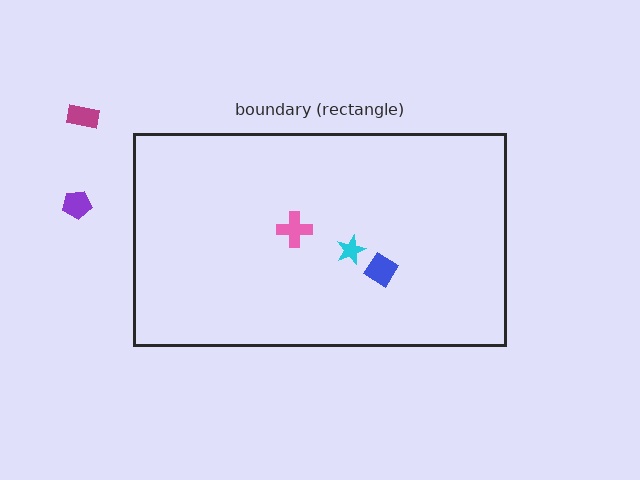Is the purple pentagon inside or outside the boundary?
Outside.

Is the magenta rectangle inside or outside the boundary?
Outside.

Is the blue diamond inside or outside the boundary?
Inside.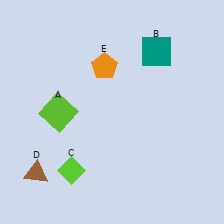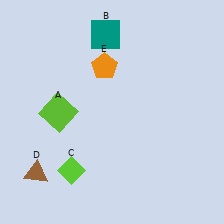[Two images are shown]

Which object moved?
The teal square (B) moved left.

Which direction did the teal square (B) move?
The teal square (B) moved left.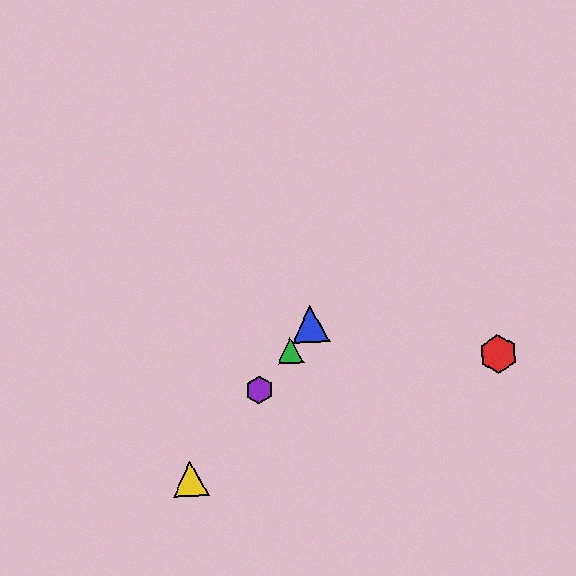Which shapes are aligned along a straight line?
The blue triangle, the green triangle, the yellow triangle, the purple hexagon are aligned along a straight line.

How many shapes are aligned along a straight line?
4 shapes (the blue triangle, the green triangle, the yellow triangle, the purple hexagon) are aligned along a straight line.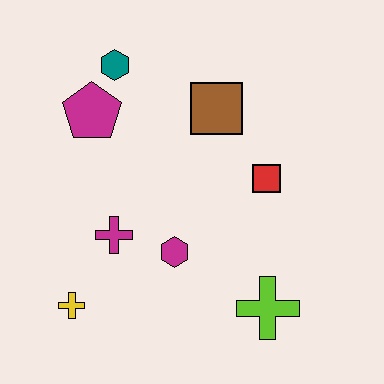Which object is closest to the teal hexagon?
The magenta pentagon is closest to the teal hexagon.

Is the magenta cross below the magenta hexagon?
No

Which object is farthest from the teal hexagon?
The lime cross is farthest from the teal hexagon.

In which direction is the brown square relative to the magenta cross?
The brown square is above the magenta cross.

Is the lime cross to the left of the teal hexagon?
No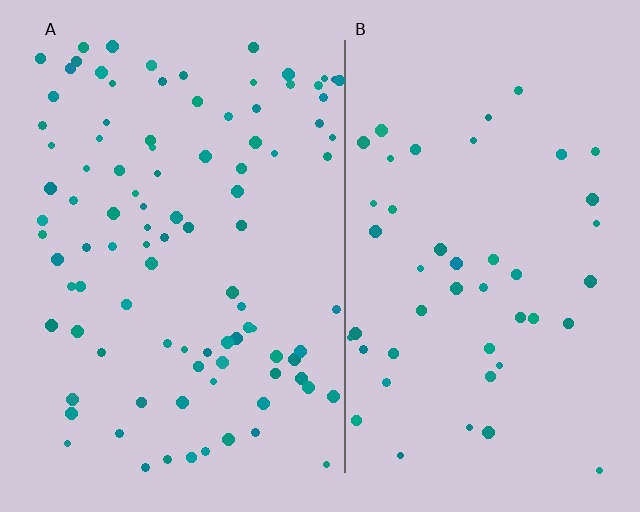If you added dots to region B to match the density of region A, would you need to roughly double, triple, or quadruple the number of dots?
Approximately double.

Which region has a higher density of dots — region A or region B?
A (the left).